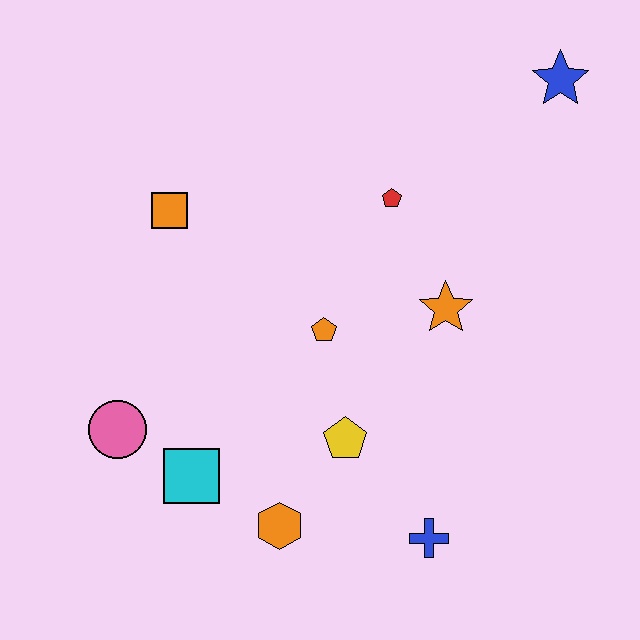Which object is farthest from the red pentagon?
The pink circle is farthest from the red pentagon.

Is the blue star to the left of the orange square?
No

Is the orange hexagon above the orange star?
No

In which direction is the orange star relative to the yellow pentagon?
The orange star is above the yellow pentagon.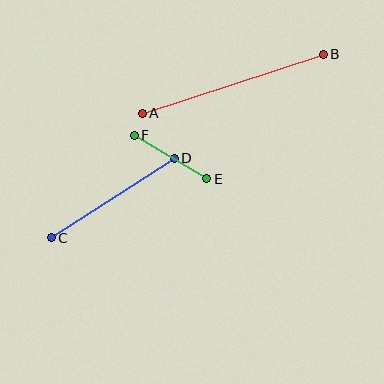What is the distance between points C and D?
The distance is approximately 146 pixels.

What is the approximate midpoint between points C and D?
The midpoint is at approximately (113, 198) pixels.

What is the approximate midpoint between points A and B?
The midpoint is at approximately (233, 84) pixels.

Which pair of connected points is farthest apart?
Points A and B are farthest apart.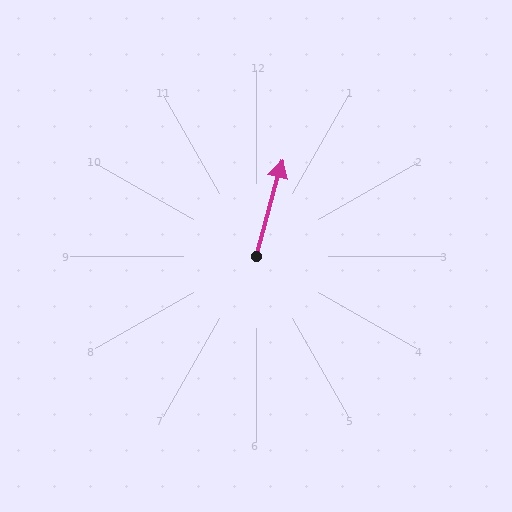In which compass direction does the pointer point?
North.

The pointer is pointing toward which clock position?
Roughly 1 o'clock.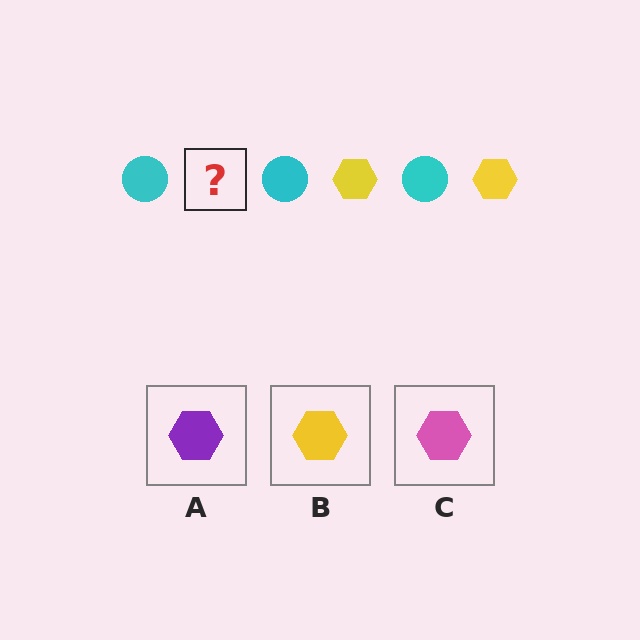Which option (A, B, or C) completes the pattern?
B.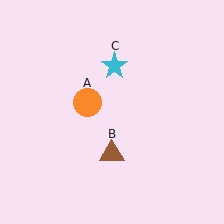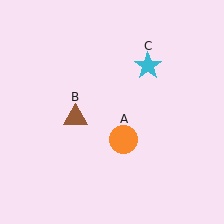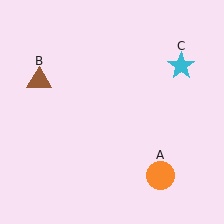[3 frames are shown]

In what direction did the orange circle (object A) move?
The orange circle (object A) moved down and to the right.